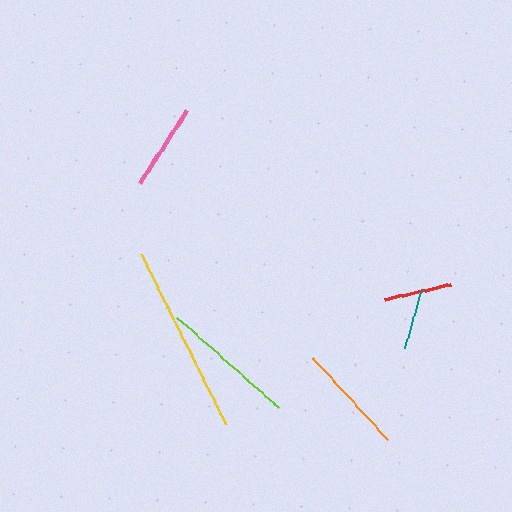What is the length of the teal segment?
The teal segment is approximately 61 pixels long.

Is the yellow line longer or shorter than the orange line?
The yellow line is longer than the orange line.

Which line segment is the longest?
The yellow line is the longest at approximately 189 pixels.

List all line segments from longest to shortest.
From longest to shortest: yellow, lime, orange, pink, red, teal.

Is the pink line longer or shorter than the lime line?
The lime line is longer than the pink line.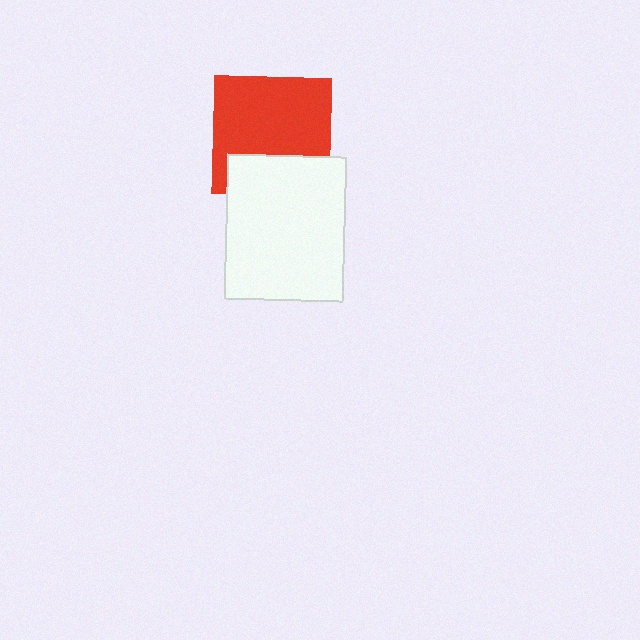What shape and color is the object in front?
The object in front is a white rectangle.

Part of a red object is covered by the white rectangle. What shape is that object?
It is a square.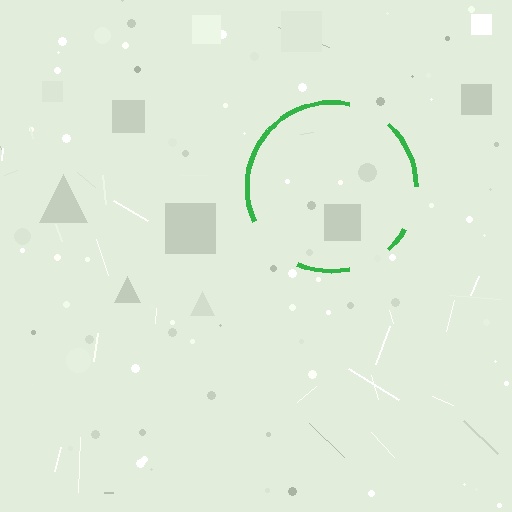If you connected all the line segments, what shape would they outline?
They would outline a circle.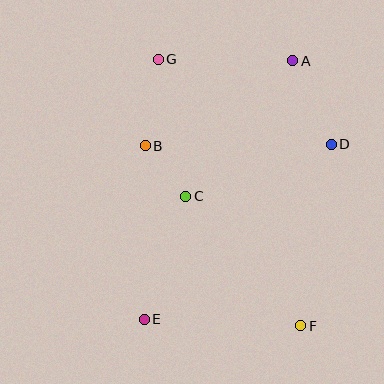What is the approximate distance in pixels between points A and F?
The distance between A and F is approximately 265 pixels.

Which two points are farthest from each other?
Points F and G are farthest from each other.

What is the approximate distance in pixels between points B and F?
The distance between B and F is approximately 238 pixels.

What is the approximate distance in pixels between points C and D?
The distance between C and D is approximately 155 pixels.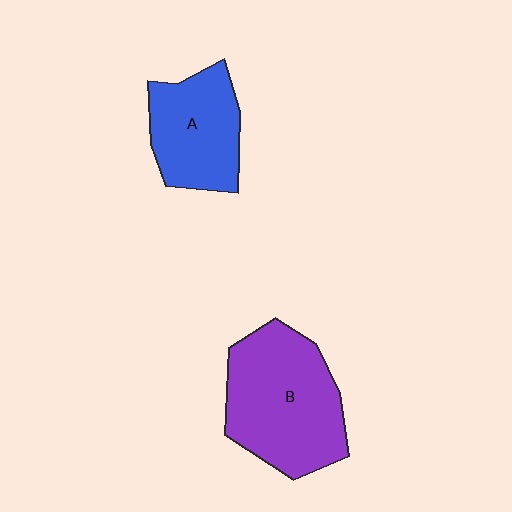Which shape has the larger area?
Shape B (purple).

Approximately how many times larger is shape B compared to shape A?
Approximately 1.5 times.